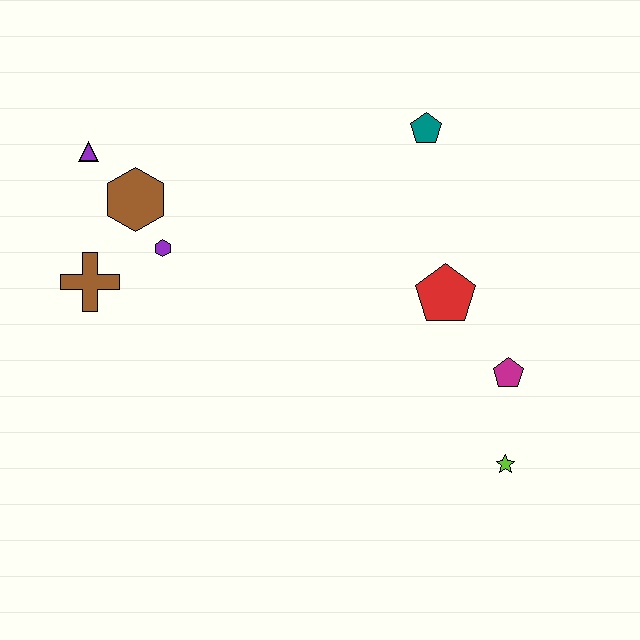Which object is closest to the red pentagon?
The magenta pentagon is closest to the red pentagon.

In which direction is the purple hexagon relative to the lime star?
The purple hexagon is to the left of the lime star.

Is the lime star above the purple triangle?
No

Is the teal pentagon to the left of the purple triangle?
No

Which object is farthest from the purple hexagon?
The lime star is farthest from the purple hexagon.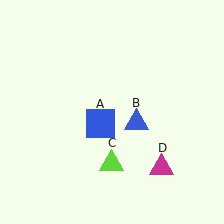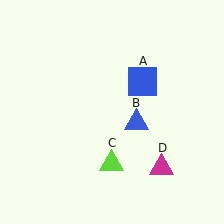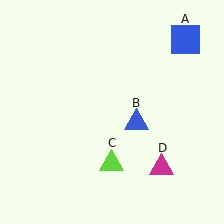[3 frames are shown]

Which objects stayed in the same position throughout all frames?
Blue triangle (object B) and lime triangle (object C) and magenta triangle (object D) remained stationary.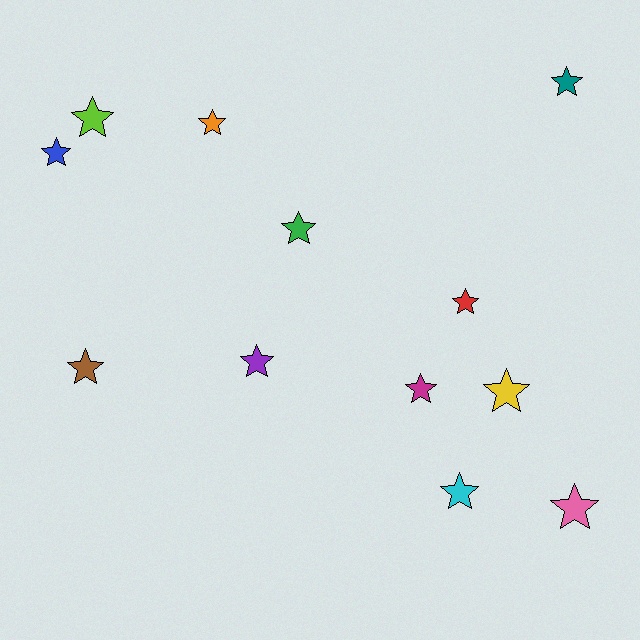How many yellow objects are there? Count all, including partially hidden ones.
There is 1 yellow object.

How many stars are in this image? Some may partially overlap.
There are 12 stars.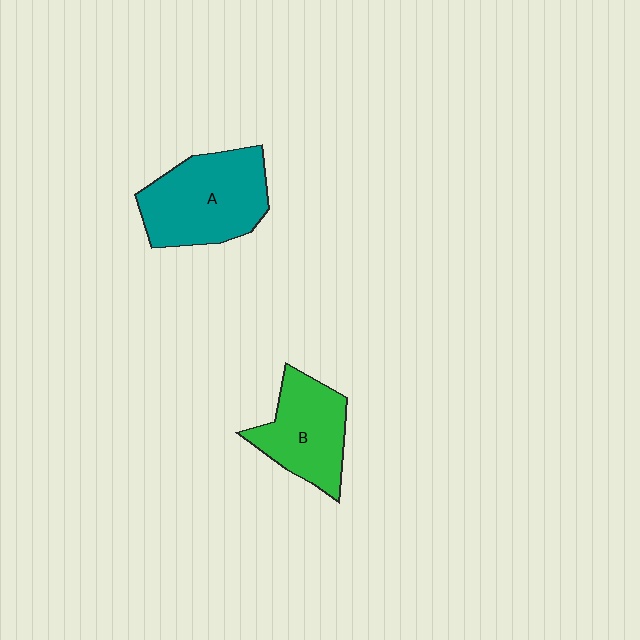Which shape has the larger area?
Shape A (teal).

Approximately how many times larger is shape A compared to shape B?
Approximately 1.3 times.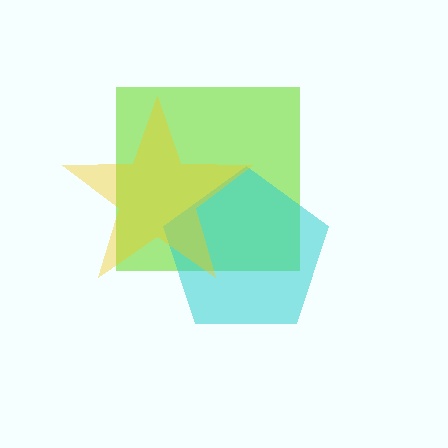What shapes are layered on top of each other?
The layered shapes are: a lime square, a cyan pentagon, a yellow star.